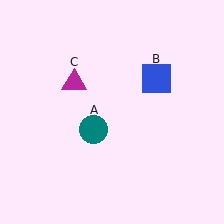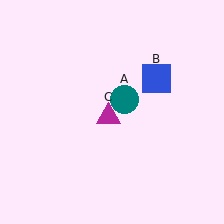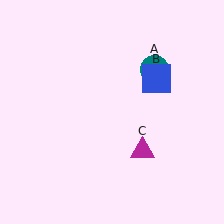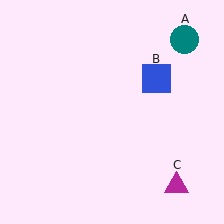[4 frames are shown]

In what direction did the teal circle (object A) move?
The teal circle (object A) moved up and to the right.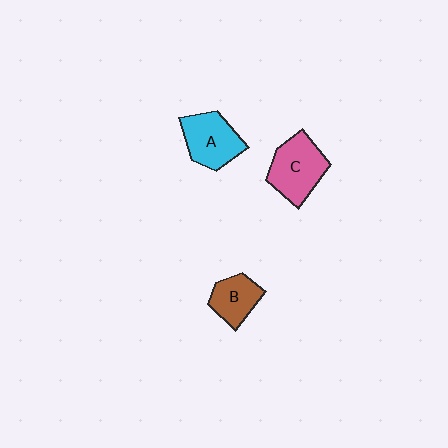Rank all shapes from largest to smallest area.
From largest to smallest: C (pink), A (cyan), B (brown).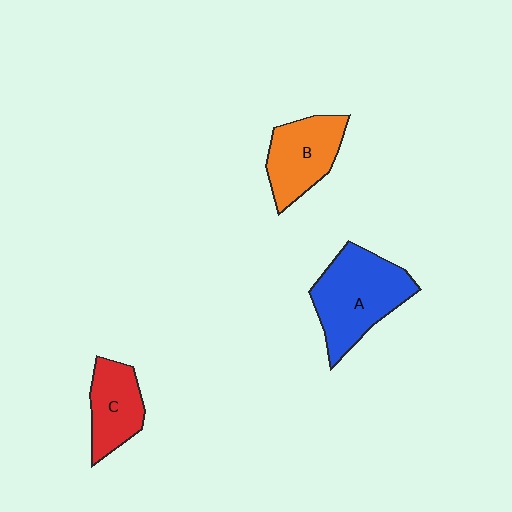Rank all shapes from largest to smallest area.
From largest to smallest: A (blue), B (orange), C (red).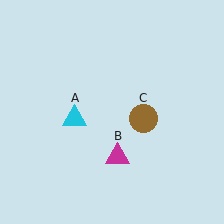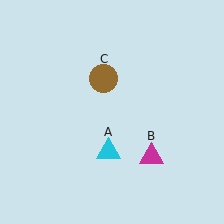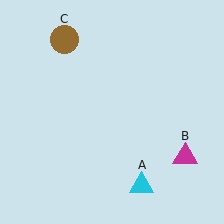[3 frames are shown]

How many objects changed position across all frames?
3 objects changed position: cyan triangle (object A), magenta triangle (object B), brown circle (object C).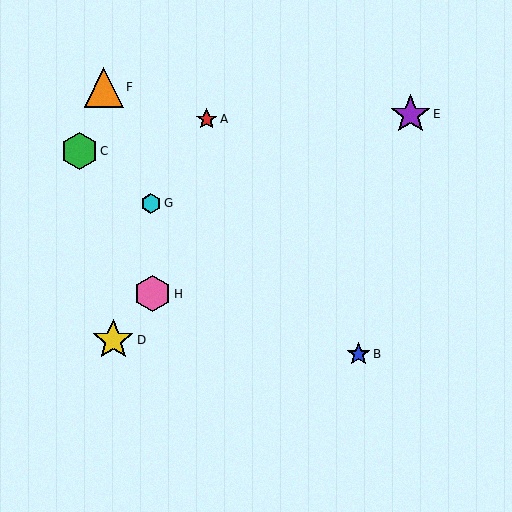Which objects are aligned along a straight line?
Objects B, C, G are aligned along a straight line.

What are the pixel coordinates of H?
Object H is at (153, 294).